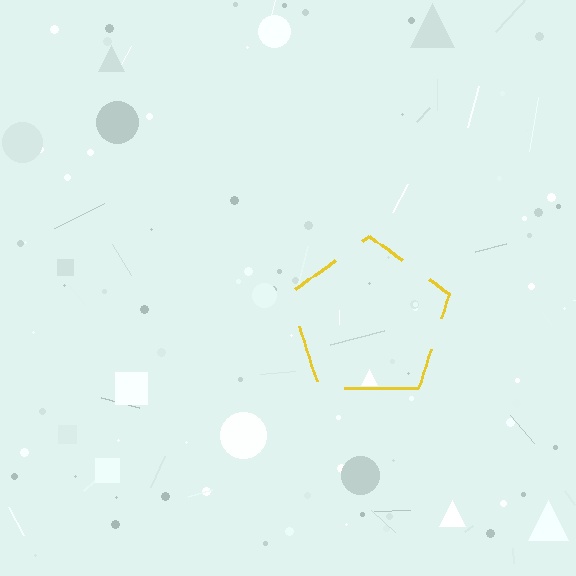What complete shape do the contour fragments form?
The contour fragments form a pentagon.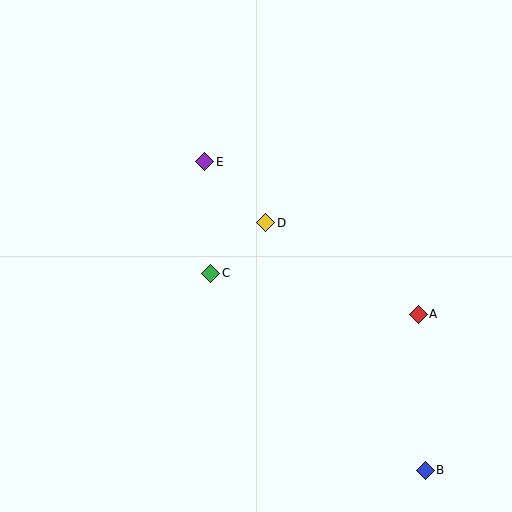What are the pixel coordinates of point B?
Point B is at (425, 470).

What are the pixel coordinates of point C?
Point C is at (211, 273).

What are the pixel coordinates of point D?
Point D is at (266, 223).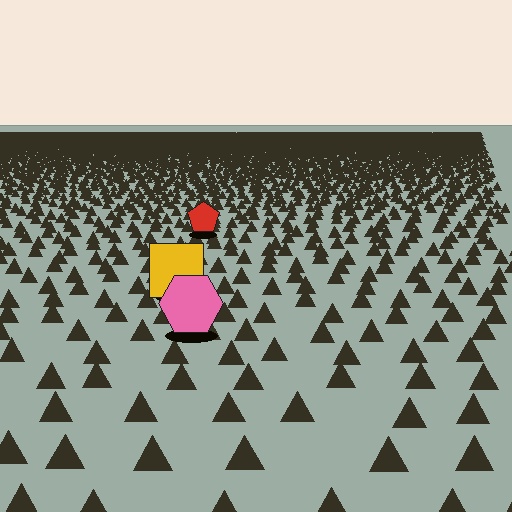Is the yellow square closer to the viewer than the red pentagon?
Yes. The yellow square is closer — you can tell from the texture gradient: the ground texture is coarser near it.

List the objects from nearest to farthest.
From nearest to farthest: the pink hexagon, the yellow square, the red pentagon.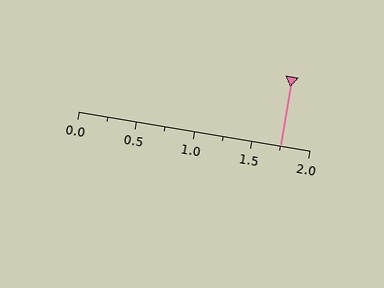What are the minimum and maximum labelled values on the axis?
The axis runs from 0.0 to 2.0.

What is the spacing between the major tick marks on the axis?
The major ticks are spaced 0.5 apart.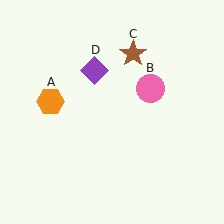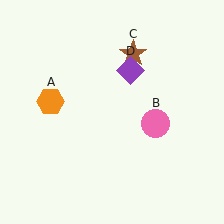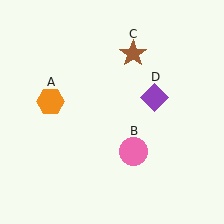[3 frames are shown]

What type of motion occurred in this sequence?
The pink circle (object B), purple diamond (object D) rotated clockwise around the center of the scene.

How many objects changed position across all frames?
2 objects changed position: pink circle (object B), purple diamond (object D).